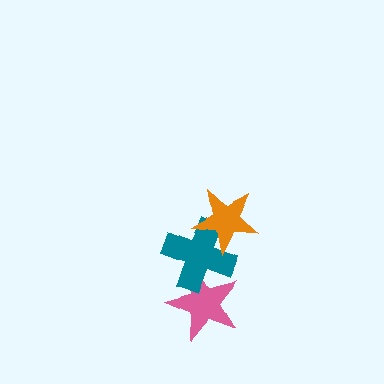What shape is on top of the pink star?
The teal cross is on top of the pink star.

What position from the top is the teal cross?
The teal cross is 2nd from the top.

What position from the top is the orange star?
The orange star is 1st from the top.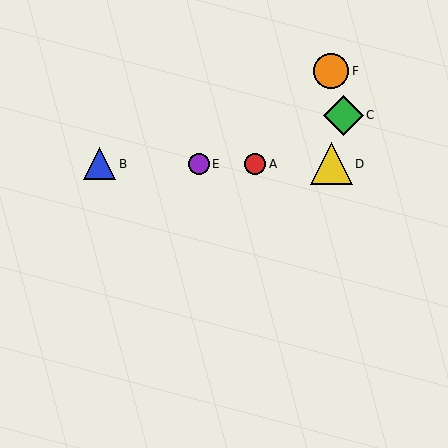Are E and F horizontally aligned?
No, E is at y≈164 and F is at y≈71.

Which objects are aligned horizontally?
Objects A, B, D, E are aligned horizontally.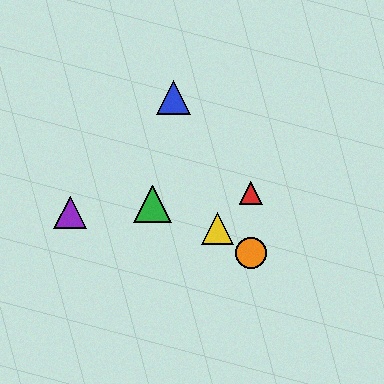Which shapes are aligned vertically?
The red triangle, the orange circle are aligned vertically.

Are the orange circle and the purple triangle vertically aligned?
No, the orange circle is at x≈251 and the purple triangle is at x≈70.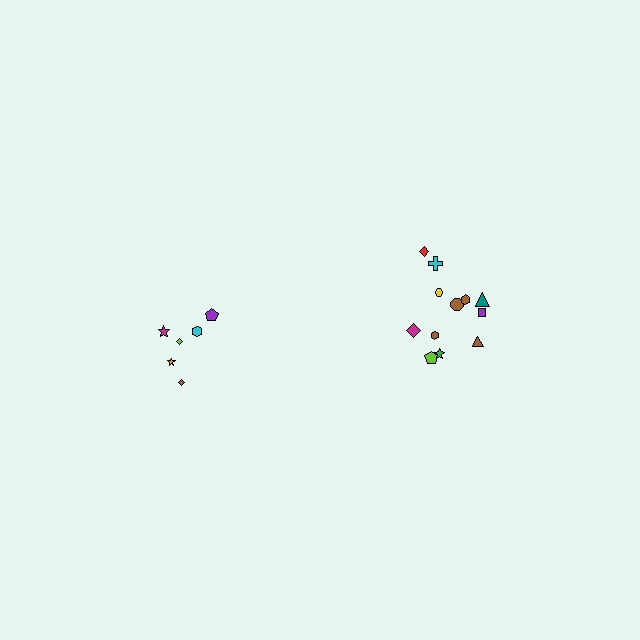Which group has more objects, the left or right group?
The right group.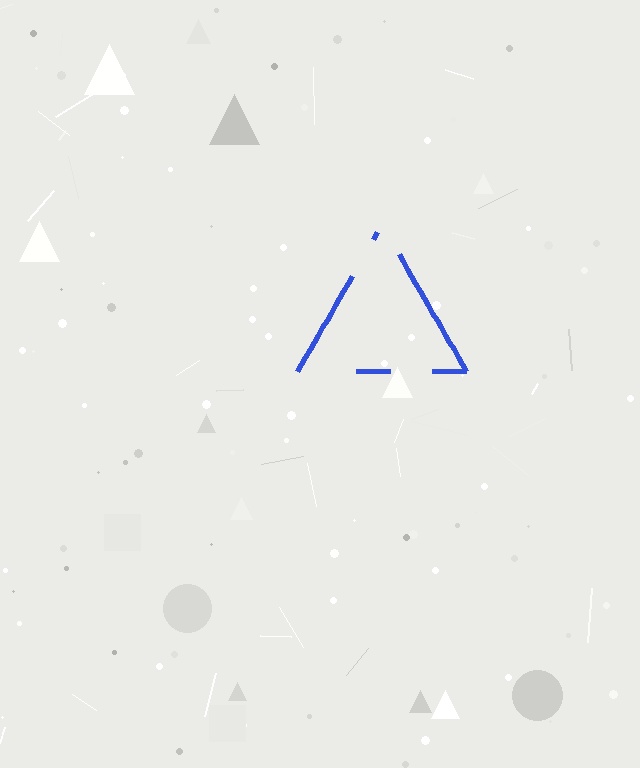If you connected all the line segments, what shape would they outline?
They would outline a triangle.